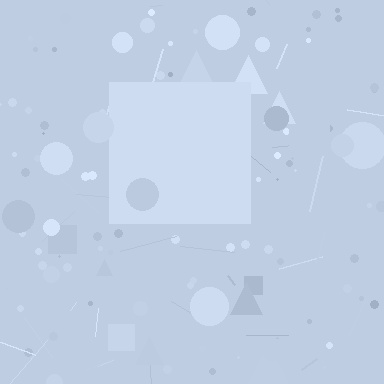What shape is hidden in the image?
A square is hidden in the image.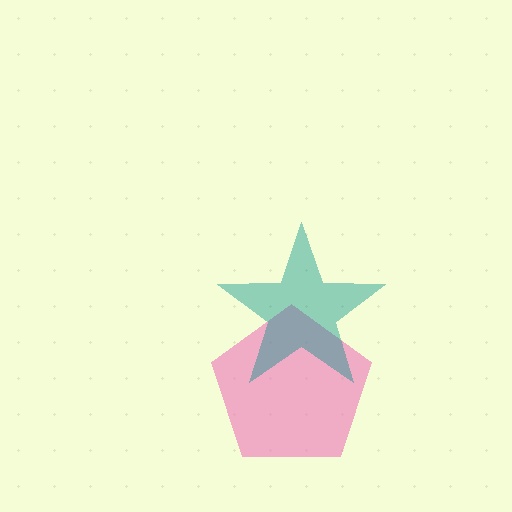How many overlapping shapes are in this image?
There are 2 overlapping shapes in the image.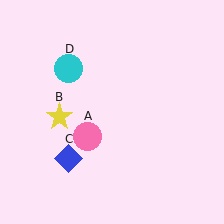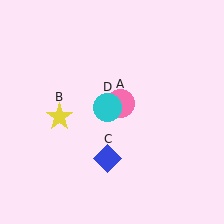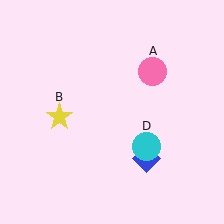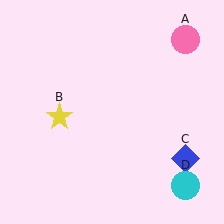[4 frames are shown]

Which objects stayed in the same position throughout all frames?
Yellow star (object B) remained stationary.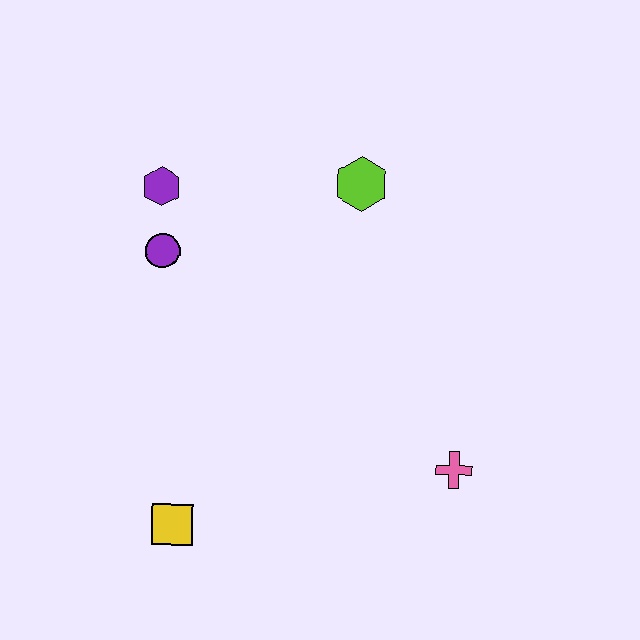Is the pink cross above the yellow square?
Yes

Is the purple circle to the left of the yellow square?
Yes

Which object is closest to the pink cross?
The yellow square is closest to the pink cross.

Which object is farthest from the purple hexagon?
The pink cross is farthest from the purple hexagon.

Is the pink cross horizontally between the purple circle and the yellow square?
No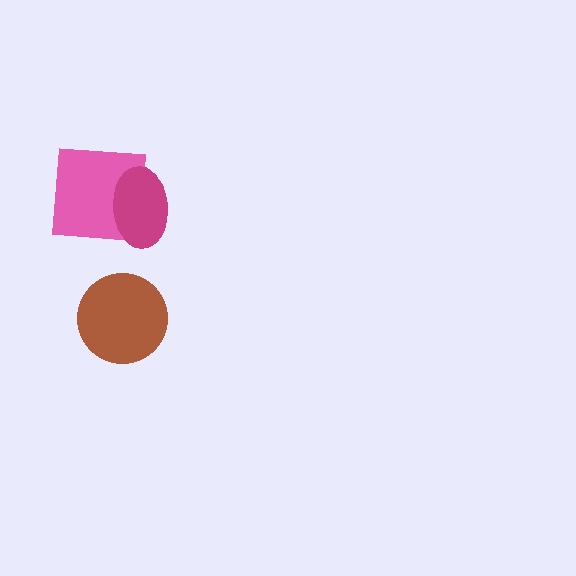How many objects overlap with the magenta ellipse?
1 object overlaps with the magenta ellipse.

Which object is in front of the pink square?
The magenta ellipse is in front of the pink square.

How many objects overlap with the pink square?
1 object overlaps with the pink square.